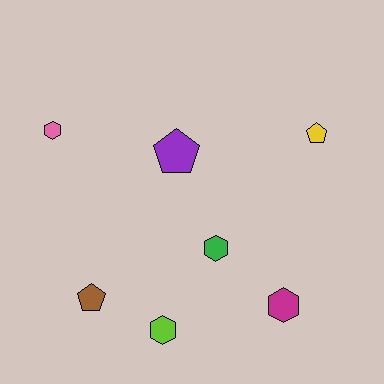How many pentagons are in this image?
There are 3 pentagons.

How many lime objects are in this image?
There is 1 lime object.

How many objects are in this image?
There are 7 objects.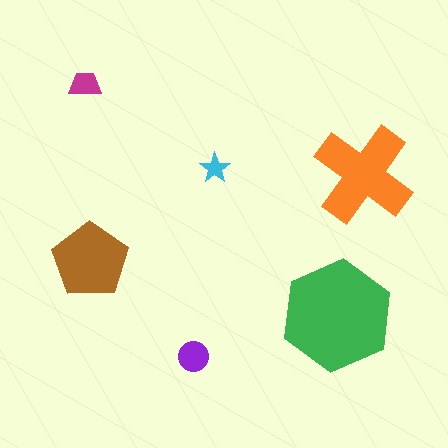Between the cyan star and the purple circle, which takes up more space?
The purple circle.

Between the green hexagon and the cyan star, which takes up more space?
The green hexagon.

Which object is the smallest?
The cyan star.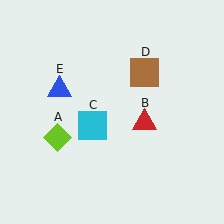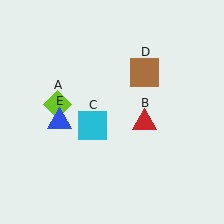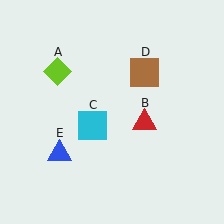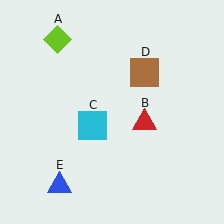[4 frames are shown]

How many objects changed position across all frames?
2 objects changed position: lime diamond (object A), blue triangle (object E).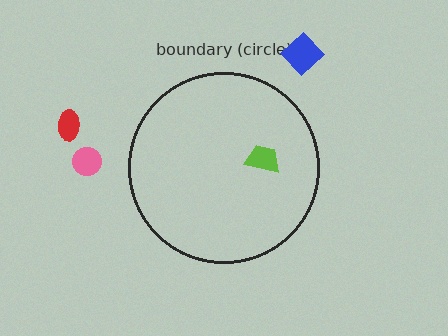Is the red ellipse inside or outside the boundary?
Outside.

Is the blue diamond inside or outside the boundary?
Outside.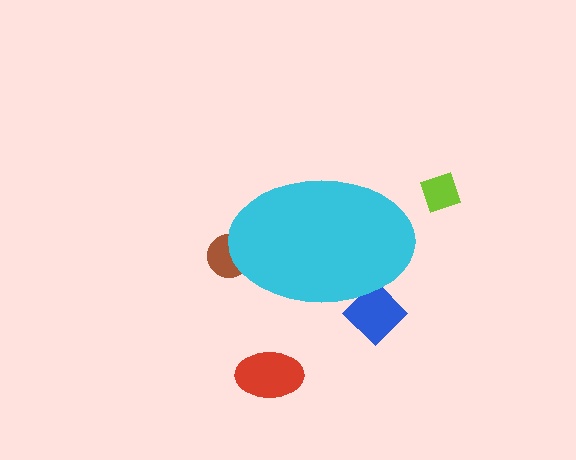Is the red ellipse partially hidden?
No, the red ellipse is fully visible.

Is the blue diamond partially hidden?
Yes, the blue diamond is partially hidden behind the cyan ellipse.